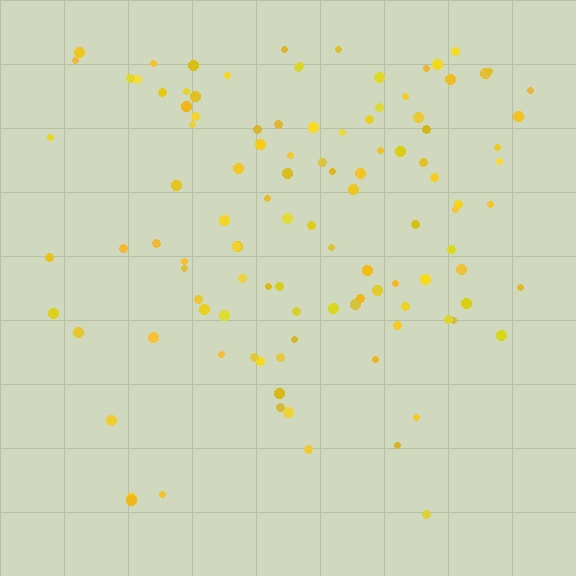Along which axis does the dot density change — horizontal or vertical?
Vertical.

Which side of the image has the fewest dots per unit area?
The bottom.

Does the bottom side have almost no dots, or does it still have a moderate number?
Still a moderate number, just noticeably fewer than the top.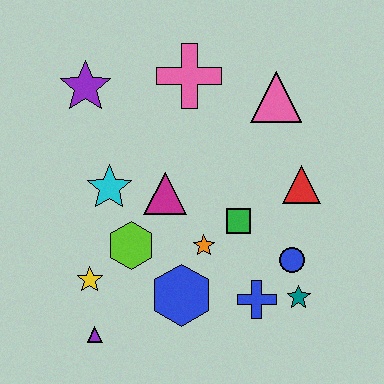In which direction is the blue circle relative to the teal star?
The blue circle is above the teal star.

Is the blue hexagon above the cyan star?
No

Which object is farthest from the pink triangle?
The purple triangle is farthest from the pink triangle.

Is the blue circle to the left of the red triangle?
Yes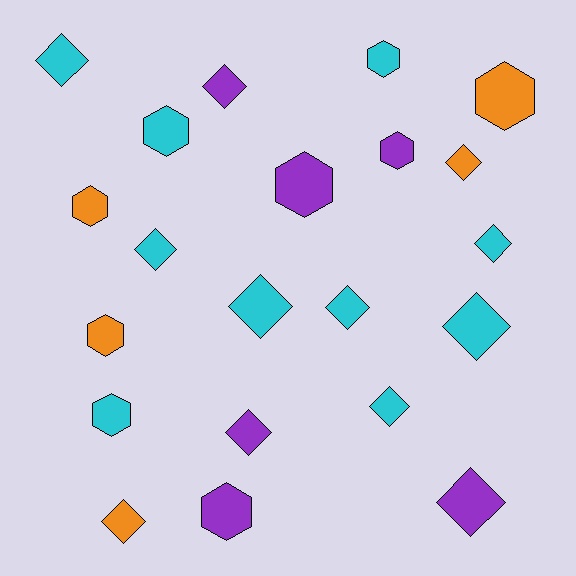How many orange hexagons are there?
There are 3 orange hexagons.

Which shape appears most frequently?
Diamond, with 12 objects.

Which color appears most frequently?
Cyan, with 10 objects.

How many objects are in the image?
There are 21 objects.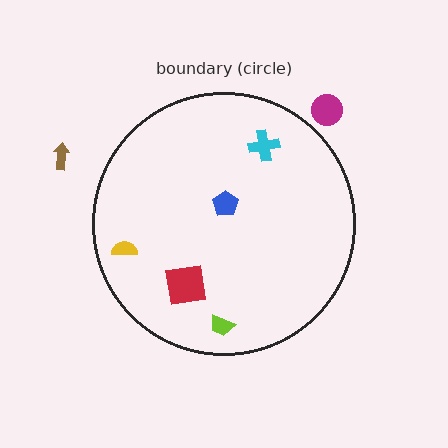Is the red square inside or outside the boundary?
Inside.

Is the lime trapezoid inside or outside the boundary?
Inside.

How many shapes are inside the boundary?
5 inside, 2 outside.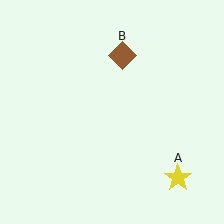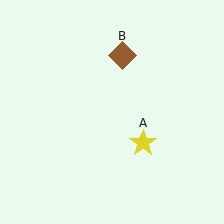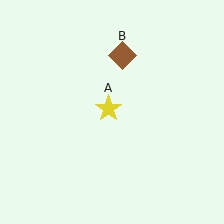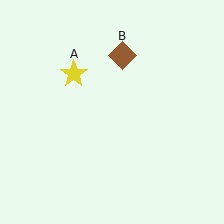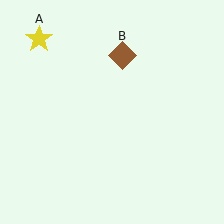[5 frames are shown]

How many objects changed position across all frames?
1 object changed position: yellow star (object A).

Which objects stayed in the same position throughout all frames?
Brown diamond (object B) remained stationary.